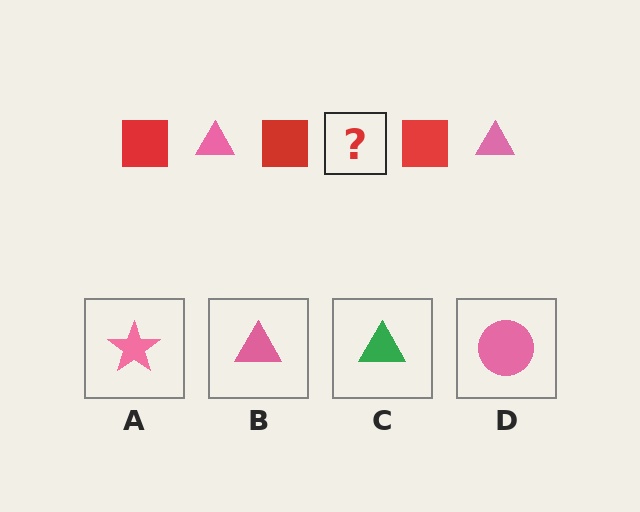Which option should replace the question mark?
Option B.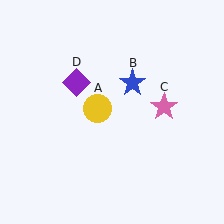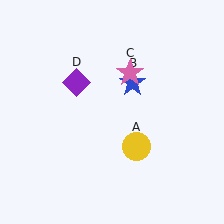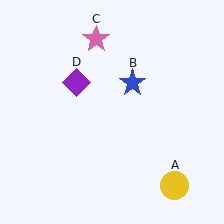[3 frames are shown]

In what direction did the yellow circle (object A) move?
The yellow circle (object A) moved down and to the right.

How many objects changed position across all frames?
2 objects changed position: yellow circle (object A), pink star (object C).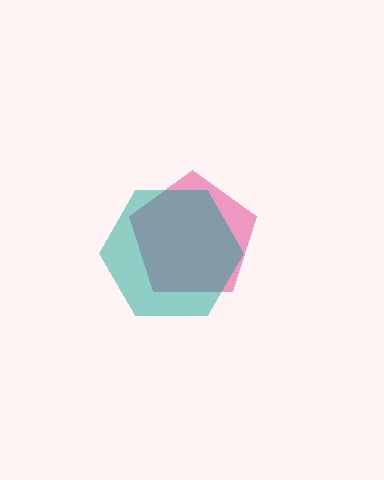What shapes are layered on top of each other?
The layered shapes are: a pink pentagon, a teal hexagon.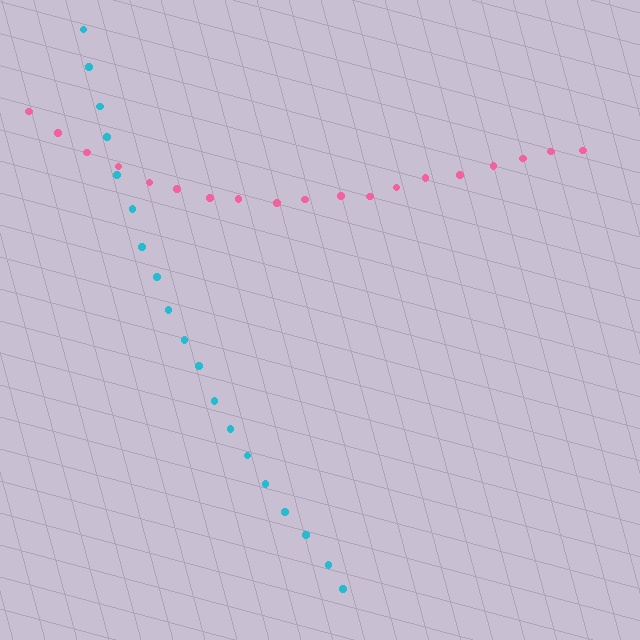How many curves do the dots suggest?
There are 2 distinct paths.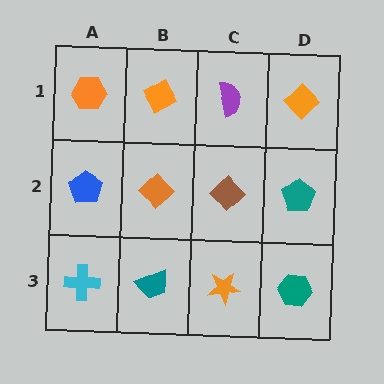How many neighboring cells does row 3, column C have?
3.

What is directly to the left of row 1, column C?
An orange diamond.